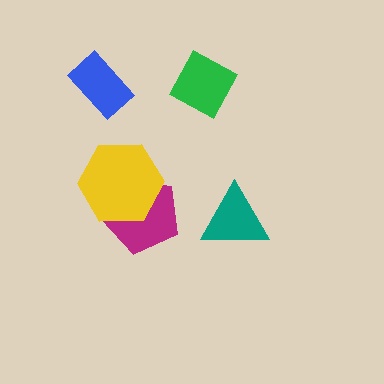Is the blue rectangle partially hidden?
No, no other shape covers it.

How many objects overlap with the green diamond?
0 objects overlap with the green diamond.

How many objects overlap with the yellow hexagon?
1 object overlaps with the yellow hexagon.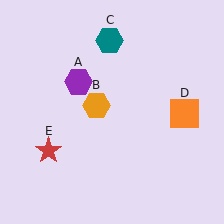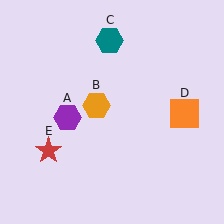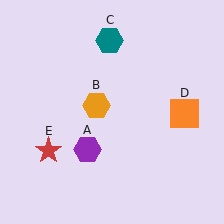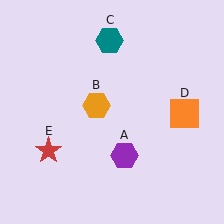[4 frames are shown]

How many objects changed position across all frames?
1 object changed position: purple hexagon (object A).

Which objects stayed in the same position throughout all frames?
Orange hexagon (object B) and teal hexagon (object C) and orange square (object D) and red star (object E) remained stationary.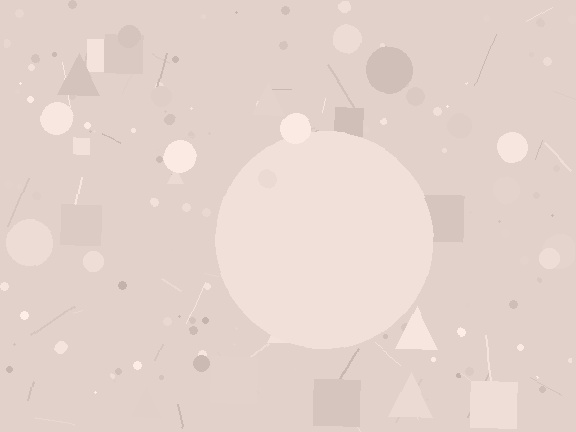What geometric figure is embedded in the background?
A circle is embedded in the background.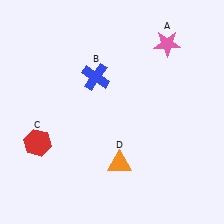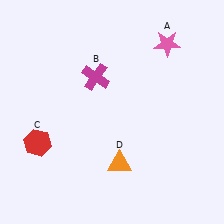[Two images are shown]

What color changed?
The cross (B) changed from blue in Image 1 to magenta in Image 2.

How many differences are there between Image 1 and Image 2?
There is 1 difference between the two images.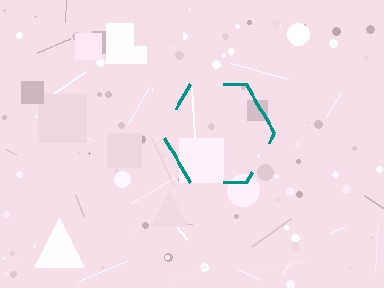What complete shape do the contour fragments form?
The contour fragments form a hexagon.